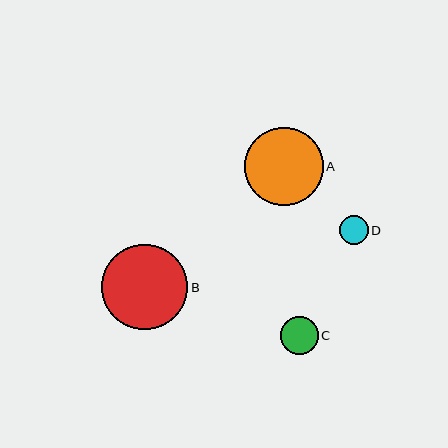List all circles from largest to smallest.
From largest to smallest: B, A, C, D.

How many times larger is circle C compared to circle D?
Circle C is approximately 1.3 times the size of circle D.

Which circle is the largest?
Circle B is the largest with a size of approximately 86 pixels.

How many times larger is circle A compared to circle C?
Circle A is approximately 2.1 times the size of circle C.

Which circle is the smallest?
Circle D is the smallest with a size of approximately 29 pixels.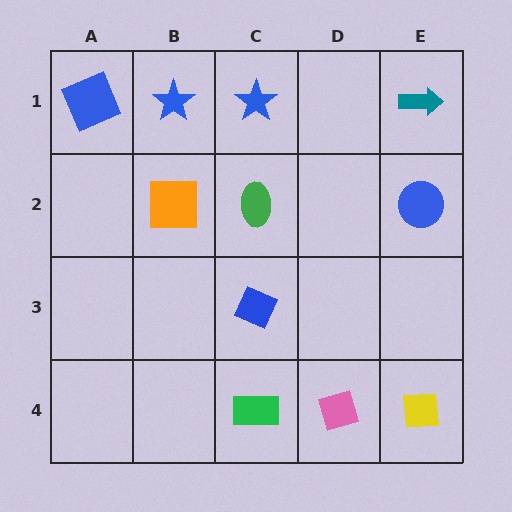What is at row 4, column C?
A green rectangle.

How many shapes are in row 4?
3 shapes.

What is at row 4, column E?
A yellow square.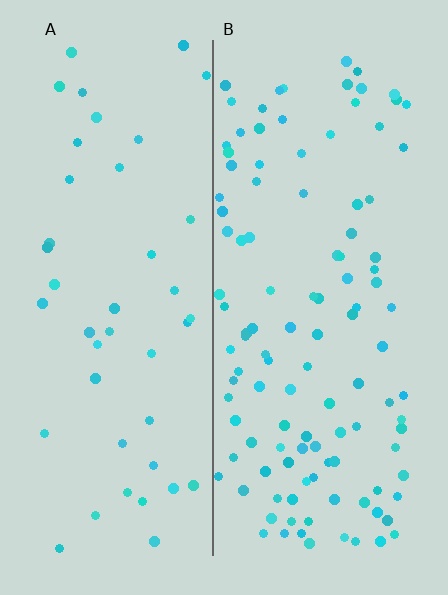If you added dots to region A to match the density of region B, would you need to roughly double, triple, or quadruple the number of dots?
Approximately triple.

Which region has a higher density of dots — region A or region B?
B (the right).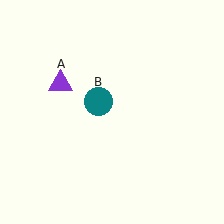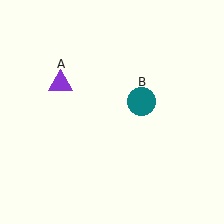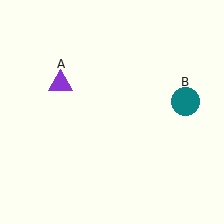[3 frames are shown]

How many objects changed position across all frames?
1 object changed position: teal circle (object B).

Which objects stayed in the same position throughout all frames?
Purple triangle (object A) remained stationary.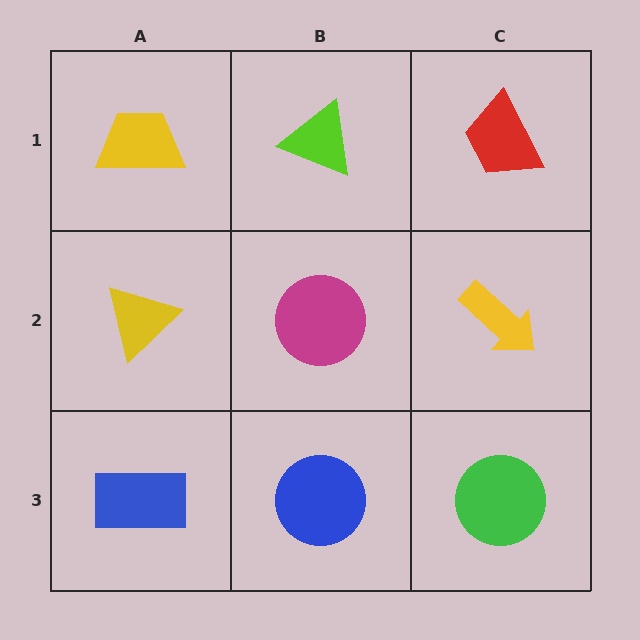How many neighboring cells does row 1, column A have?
2.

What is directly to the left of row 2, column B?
A yellow triangle.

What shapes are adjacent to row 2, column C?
A red trapezoid (row 1, column C), a green circle (row 3, column C), a magenta circle (row 2, column B).